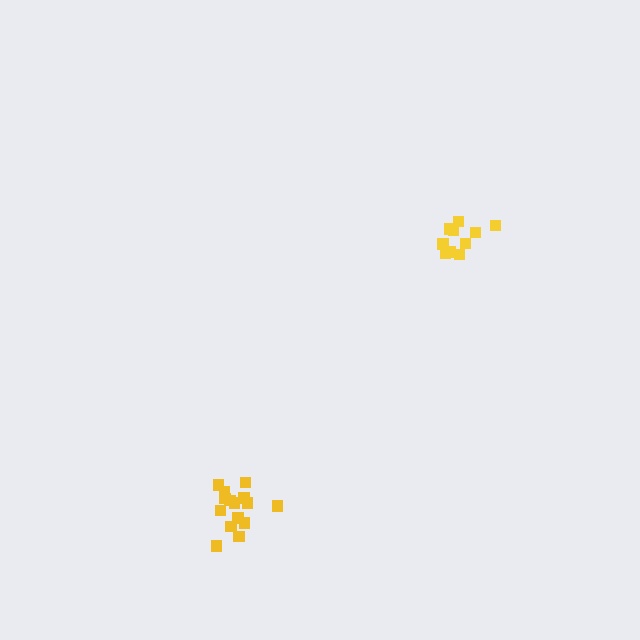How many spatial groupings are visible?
There are 2 spatial groupings.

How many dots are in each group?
Group 1: 15 dots, Group 2: 10 dots (25 total).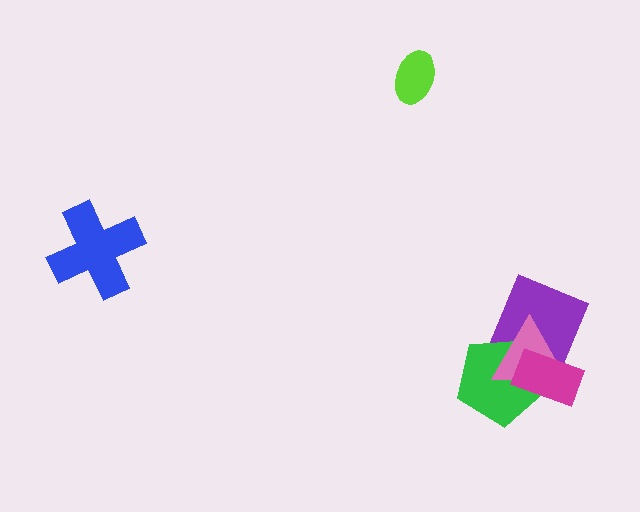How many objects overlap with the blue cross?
0 objects overlap with the blue cross.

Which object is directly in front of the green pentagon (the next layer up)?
The pink triangle is directly in front of the green pentagon.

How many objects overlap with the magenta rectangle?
3 objects overlap with the magenta rectangle.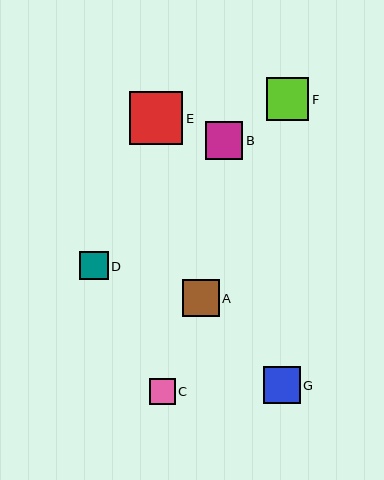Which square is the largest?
Square E is the largest with a size of approximately 53 pixels.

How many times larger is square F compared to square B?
Square F is approximately 1.1 times the size of square B.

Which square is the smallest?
Square C is the smallest with a size of approximately 26 pixels.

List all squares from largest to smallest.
From largest to smallest: E, F, B, A, G, D, C.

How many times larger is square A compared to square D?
Square A is approximately 1.3 times the size of square D.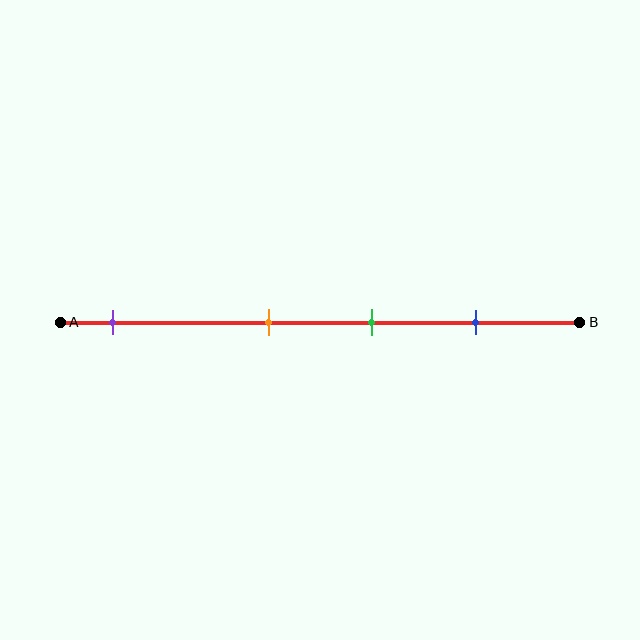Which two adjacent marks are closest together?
The orange and green marks are the closest adjacent pair.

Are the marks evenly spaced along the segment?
No, the marks are not evenly spaced.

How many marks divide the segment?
There are 4 marks dividing the segment.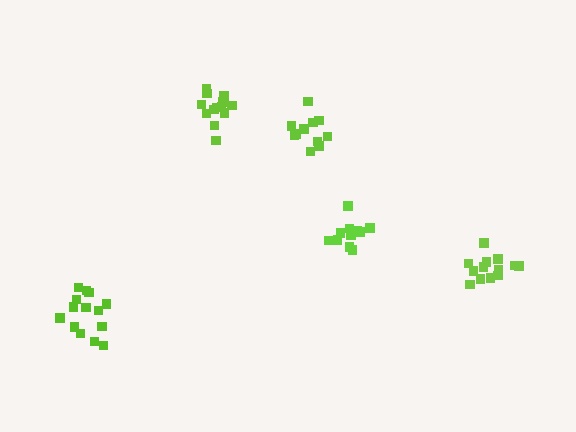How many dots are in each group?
Group 1: 11 dots, Group 2: 13 dots, Group 3: 14 dots, Group 4: 11 dots, Group 5: 13 dots (62 total).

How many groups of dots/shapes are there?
There are 5 groups.